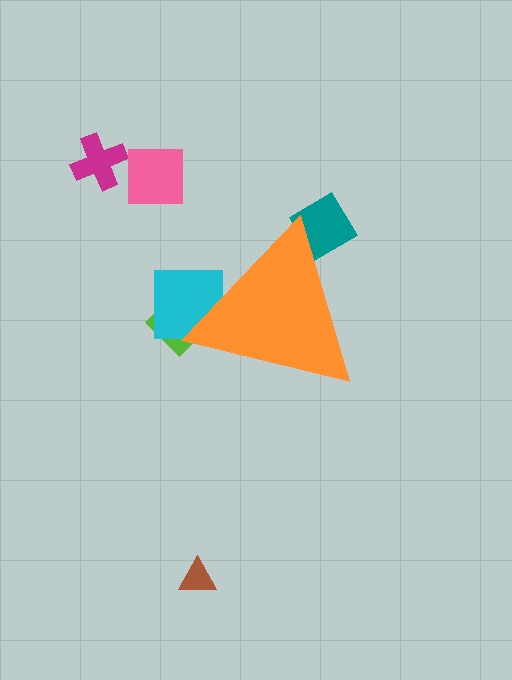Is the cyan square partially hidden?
Yes, the cyan square is partially hidden behind the orange triangle.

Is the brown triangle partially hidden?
No, the brown triangle is fully visible.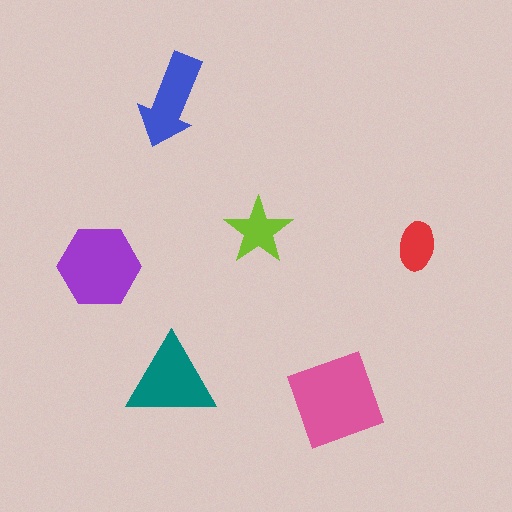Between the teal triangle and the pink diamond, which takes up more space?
The pink diamond.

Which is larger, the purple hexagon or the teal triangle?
The purple hexagon.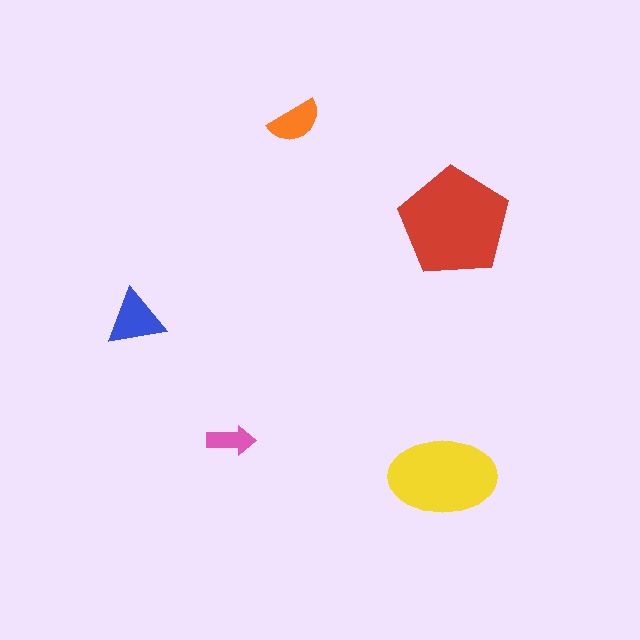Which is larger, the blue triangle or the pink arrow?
The blue triangle.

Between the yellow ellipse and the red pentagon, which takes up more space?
The red pentagon.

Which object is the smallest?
The pink arrow.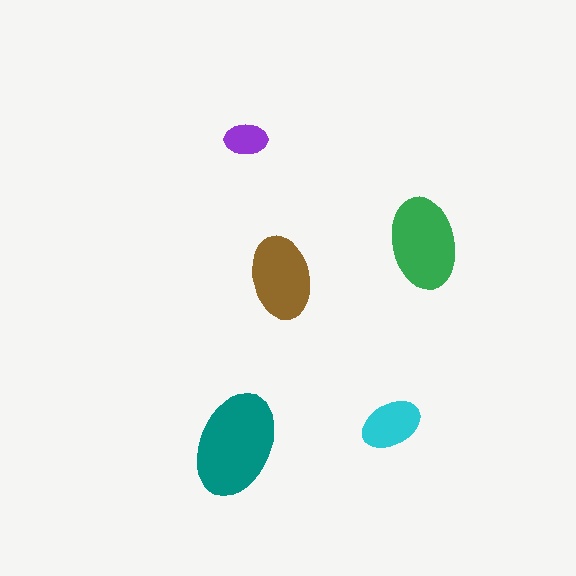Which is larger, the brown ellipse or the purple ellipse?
The brown one.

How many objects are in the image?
There are 5 objects in the image.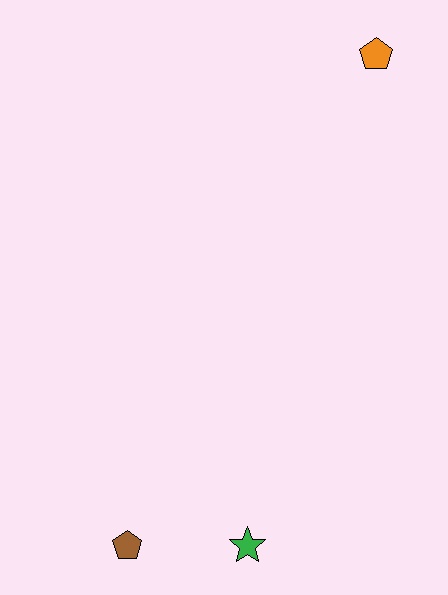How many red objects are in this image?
There are no red objects.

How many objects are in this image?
There are 3 objects.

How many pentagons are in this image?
There are 2 pentagons.